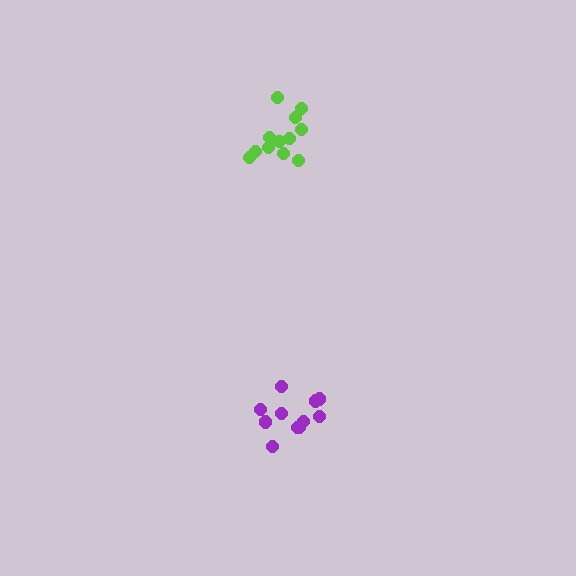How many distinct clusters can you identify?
There are 2 distinct clusters.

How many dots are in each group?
Group 1: 11 dots, Group 2: 12 dots (23 total).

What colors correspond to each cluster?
The clusters are colored: purple, lime.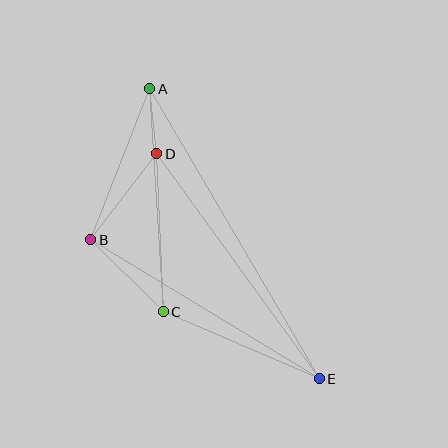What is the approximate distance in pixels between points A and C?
The distance between A and C is approximately 224 pixels.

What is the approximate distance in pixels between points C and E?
The distance between C and E is approximately 170 pixels.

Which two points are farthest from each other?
Points A and E are farthest from each other.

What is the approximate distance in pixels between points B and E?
The distance between B and E is approximately 268 pixels.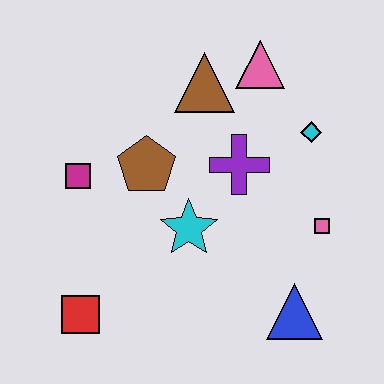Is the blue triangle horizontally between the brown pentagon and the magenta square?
No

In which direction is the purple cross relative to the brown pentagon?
The purple cross is to the right of the brown pentagon.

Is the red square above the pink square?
No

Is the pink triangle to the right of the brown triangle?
Yes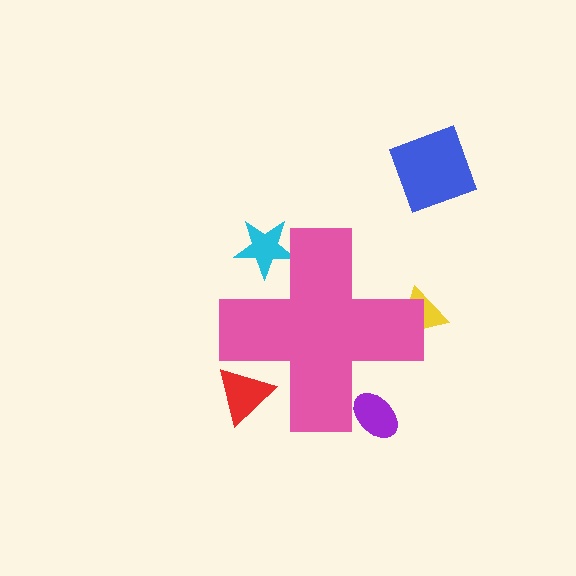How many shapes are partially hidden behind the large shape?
4 shapes are partially hidden.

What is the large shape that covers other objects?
A pink cross.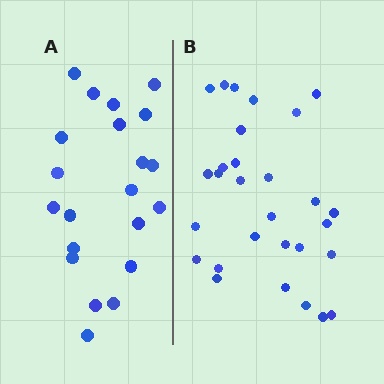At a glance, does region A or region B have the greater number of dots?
Region B (the right region) has more dots.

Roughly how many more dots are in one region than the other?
Region B has roughly 8 or so more dots than region A.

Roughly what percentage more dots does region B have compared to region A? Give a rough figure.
About 40% more.